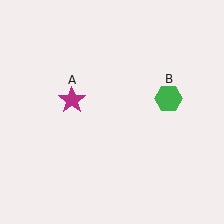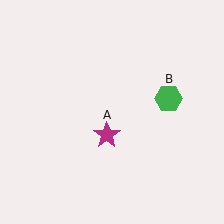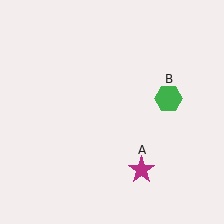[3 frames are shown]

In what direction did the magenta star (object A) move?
The magenta star (object A) moved down and to the right.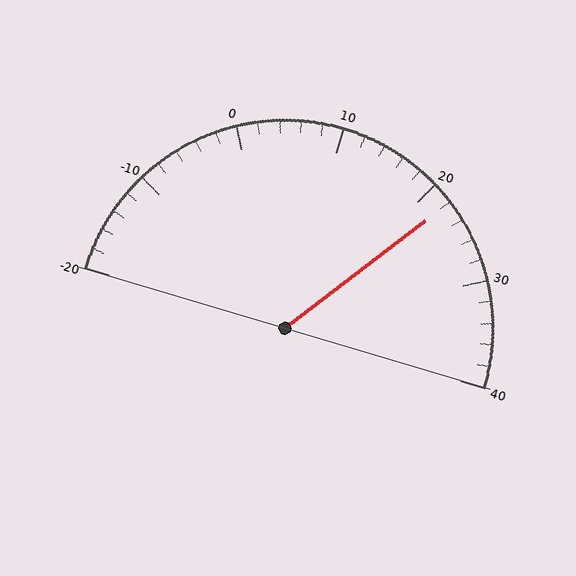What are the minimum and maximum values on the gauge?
The gauge ranges from -20 to 40.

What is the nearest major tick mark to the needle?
The nearest major tick mark is 20.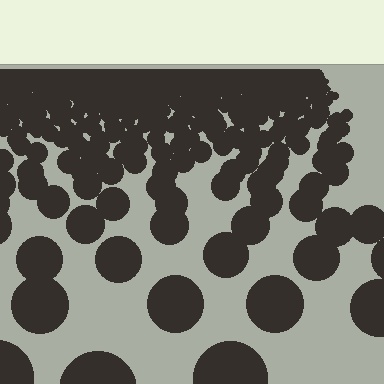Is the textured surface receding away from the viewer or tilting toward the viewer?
The surface is receding away from the viewer. Texture elements get smaller and denser toward the top.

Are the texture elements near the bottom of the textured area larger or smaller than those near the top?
Larger. Near the bottom, elements are closer to the viewer and appear at a bigger on-screen size.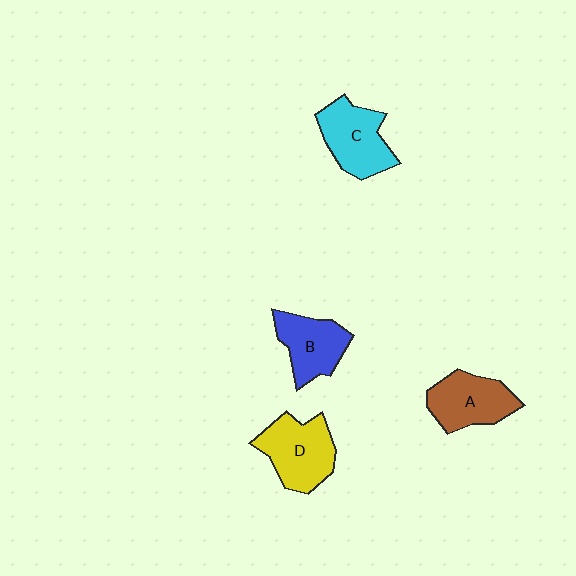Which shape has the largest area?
Shape D (yellow).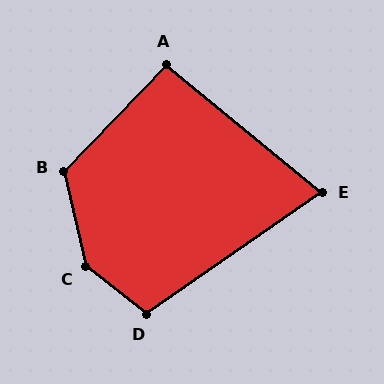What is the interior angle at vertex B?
Approximately 123 degrees (obtuse).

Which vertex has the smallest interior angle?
E, at approximately 74 degrees.